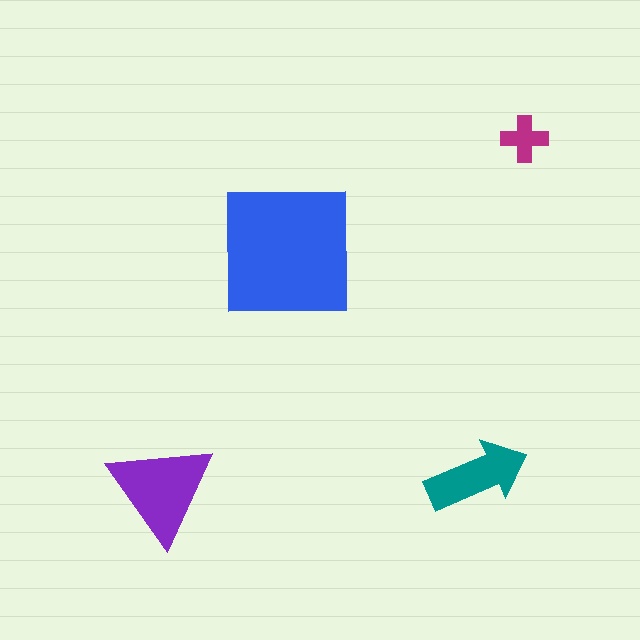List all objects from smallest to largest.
The magenta cross, the teal arrow, the purple triangle, the blue square.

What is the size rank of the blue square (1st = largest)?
1st.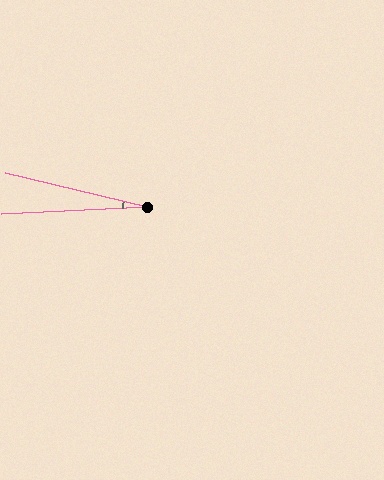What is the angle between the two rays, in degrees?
Approximately 16 degrees.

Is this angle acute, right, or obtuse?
It is acute.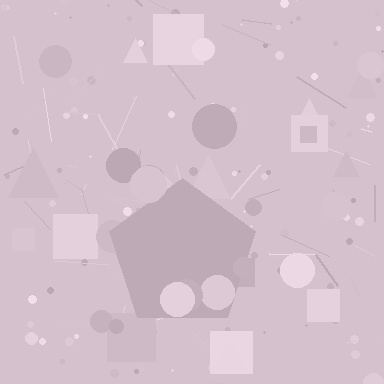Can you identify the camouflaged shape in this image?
The camouflaged shape is a pentagon.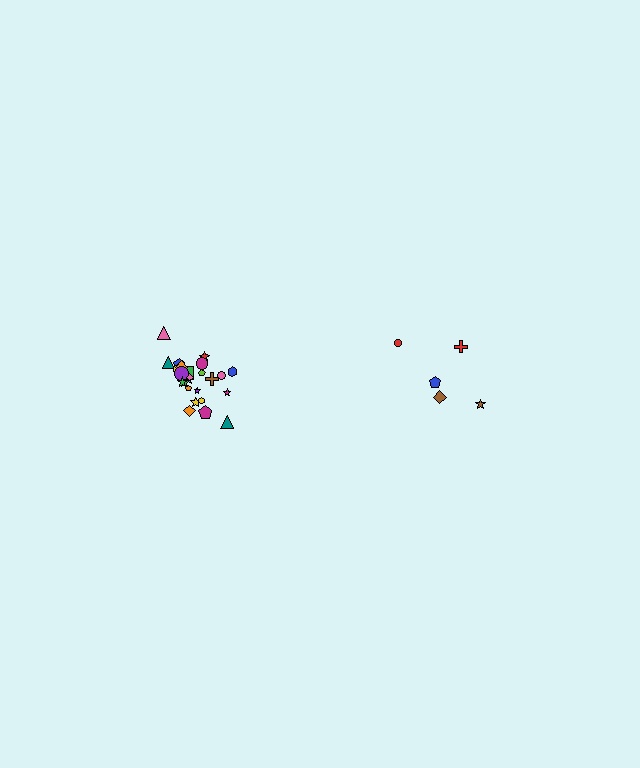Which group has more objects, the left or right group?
The left group.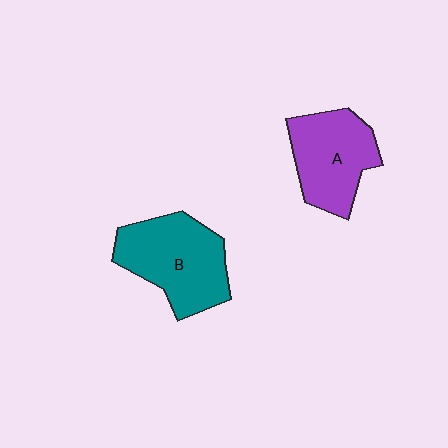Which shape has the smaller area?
Shape A (purple).